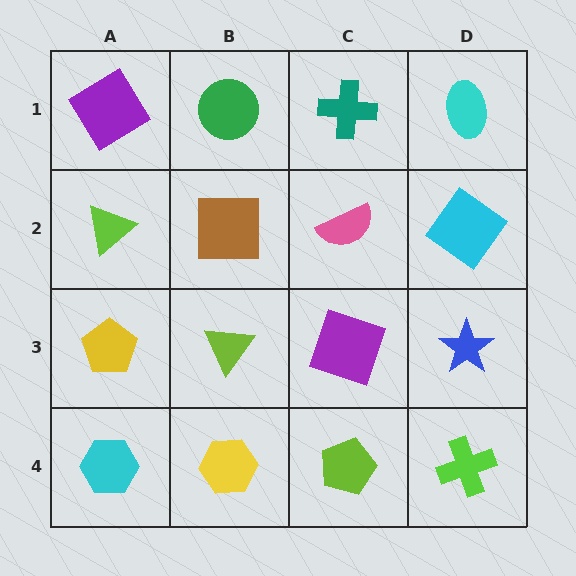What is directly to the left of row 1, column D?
A teal cross.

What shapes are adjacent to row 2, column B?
A green circle (row 1, column B), a lime triangle (row 3, column B), a lime triangle (row 2, column A), a pink semicircle (row 2, column C).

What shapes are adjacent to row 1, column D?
A cyan diamond (row 2, column D), a teal cross (row 1, column C).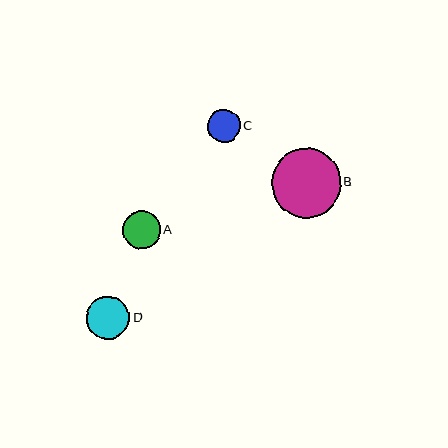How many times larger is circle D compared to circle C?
Circle D is approximately 1.3 times the size of circle C.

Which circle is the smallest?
Circle C is the smallest with a size of approximately 33 pixels.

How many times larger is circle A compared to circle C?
Circle A is approximately 1.1 times the size of circle C.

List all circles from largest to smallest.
From largest to smallest: B, D, A, C.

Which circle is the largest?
Circle B is the largest with a size of approximately 69 pixels.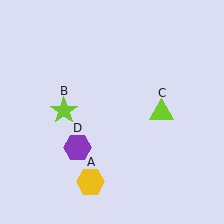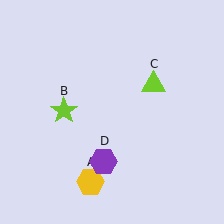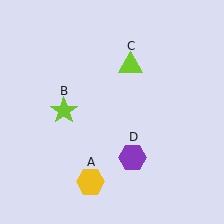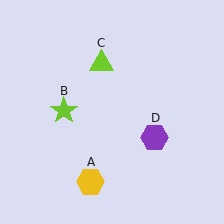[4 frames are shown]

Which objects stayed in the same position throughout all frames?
Yellow hexagon (object A) and lime star (object B) remained stationary.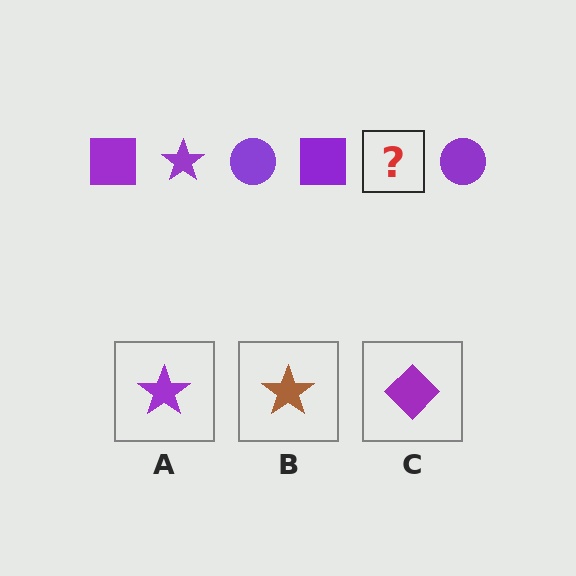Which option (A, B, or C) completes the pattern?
A.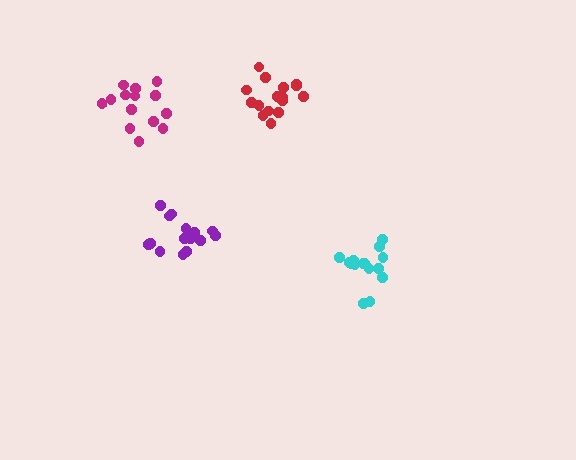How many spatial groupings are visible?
There are 4 spatial groupings.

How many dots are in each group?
Group 1: 14 dots, Group 2: 14 dots, Group 3: 16 dots, Group 4: 16 dots (60 total).